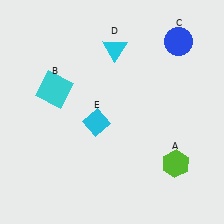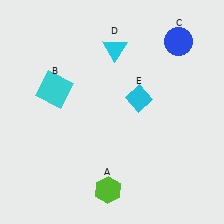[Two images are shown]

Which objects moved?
The objects that moved are: the lime hexagon (A), the cyan diamond (E).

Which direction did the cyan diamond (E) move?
The cyan diamond (E) moved right.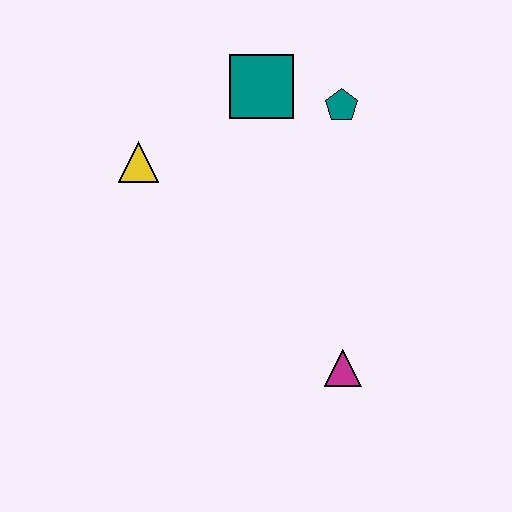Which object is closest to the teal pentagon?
The teal square is closest to the teal pentagon.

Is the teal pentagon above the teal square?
No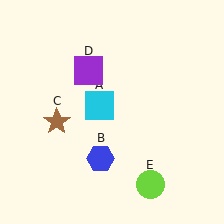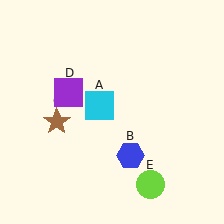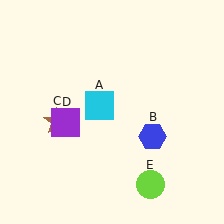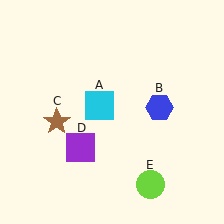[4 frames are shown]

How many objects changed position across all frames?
2 objects changed position: blue hexagon (object B), purple square (object D).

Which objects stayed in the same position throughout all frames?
Cyan square (object A) and brown star (object C) and lime circle (object E) remained stationary.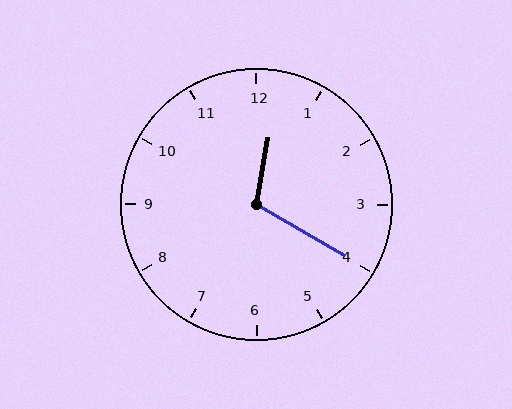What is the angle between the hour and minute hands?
Approximately 110 degrees.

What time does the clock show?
12:20.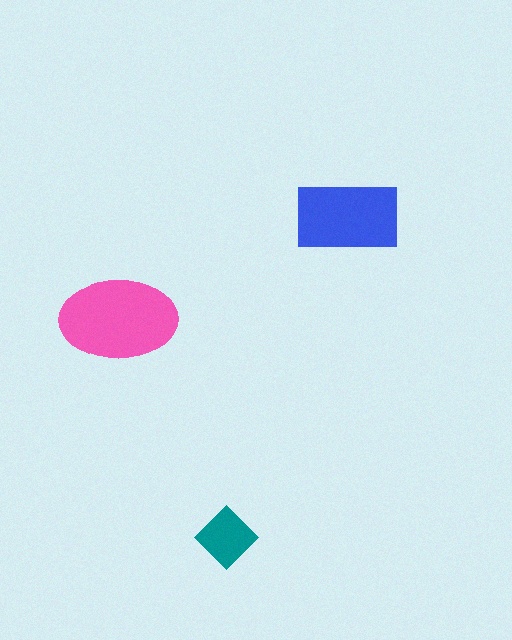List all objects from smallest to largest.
The teal diamond, the blue rectangle, the pink ellipse.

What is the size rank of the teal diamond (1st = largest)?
3rd.